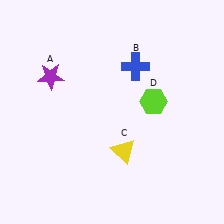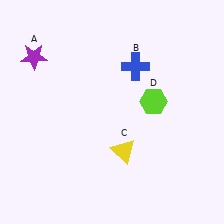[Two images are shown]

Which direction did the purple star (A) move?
The purple star (A) moved up.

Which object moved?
The purple star (A) moved up.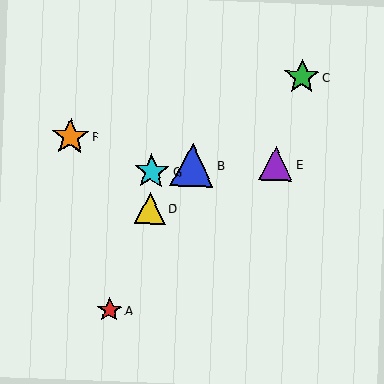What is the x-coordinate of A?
Object A is at x≈109.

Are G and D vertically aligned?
Yes, both are at x≈152.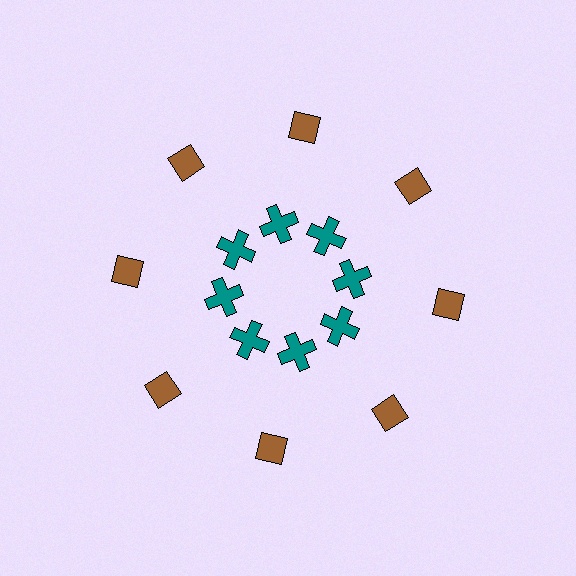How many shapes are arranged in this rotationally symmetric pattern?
There are 16 shapes, arranged in 8 groups of 2.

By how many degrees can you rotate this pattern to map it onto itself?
The pattern maps onto itself every 45 degrees of rotation.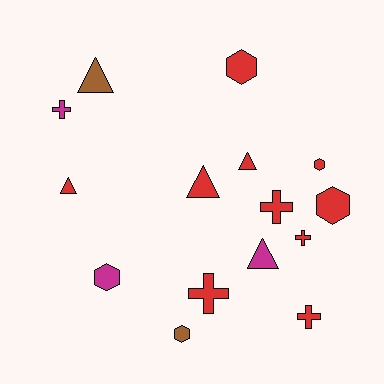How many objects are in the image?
There are 15 objects.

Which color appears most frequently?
Red, with 10 objects.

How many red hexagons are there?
There are 3 red hexagons.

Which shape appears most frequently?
Hexagon, with 5 objects.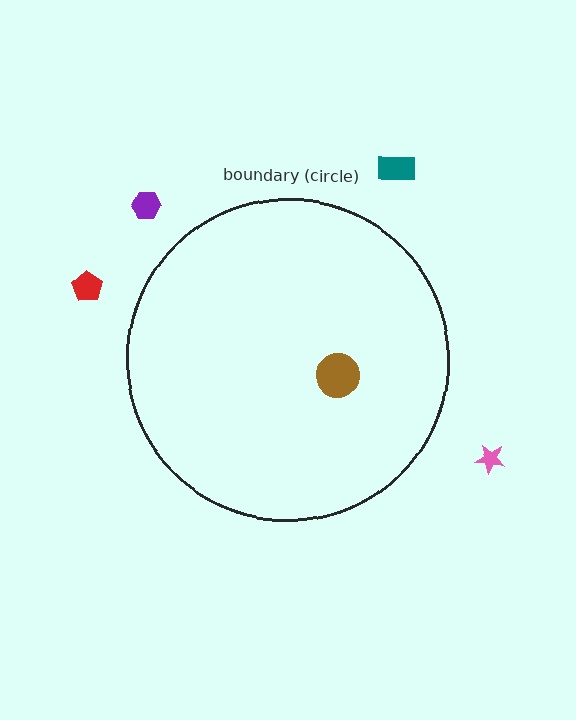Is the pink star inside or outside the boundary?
Outside.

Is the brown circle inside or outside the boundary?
Inside.